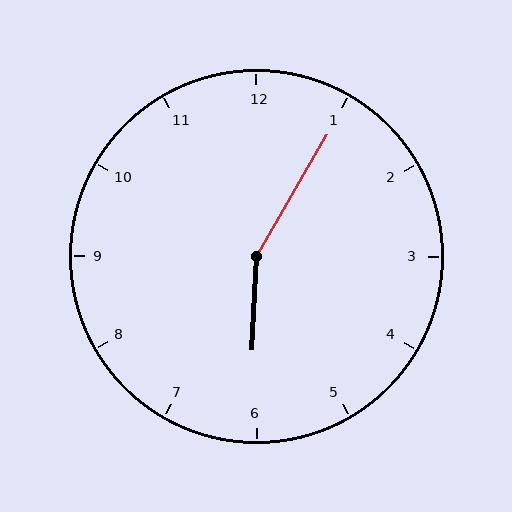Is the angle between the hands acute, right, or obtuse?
It is obtuse.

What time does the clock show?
6:05.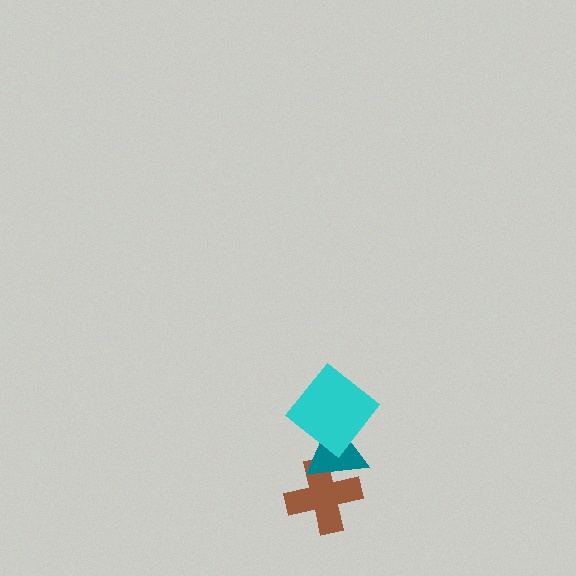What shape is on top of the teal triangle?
The cyan diamond is on top of the teal triangle.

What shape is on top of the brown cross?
The teal triangle is on top of the brown cross.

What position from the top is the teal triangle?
The teal triangle is 2nd from the top.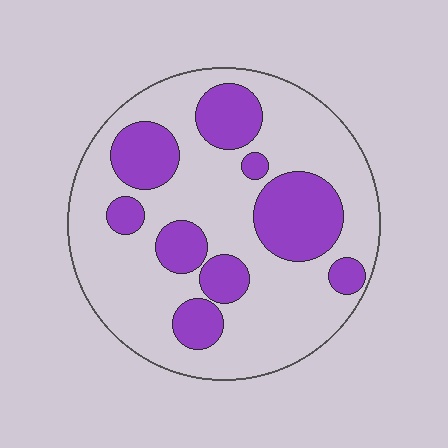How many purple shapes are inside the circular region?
9.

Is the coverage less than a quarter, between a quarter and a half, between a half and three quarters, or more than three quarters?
Between a quarter and a half.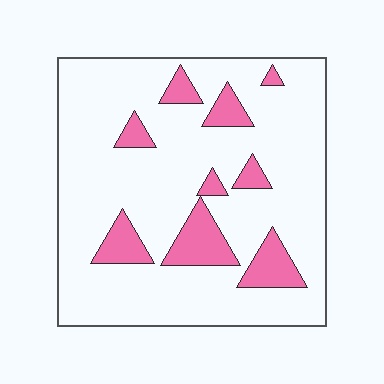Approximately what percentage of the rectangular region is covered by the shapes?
Approximately 15%.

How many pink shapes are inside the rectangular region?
9.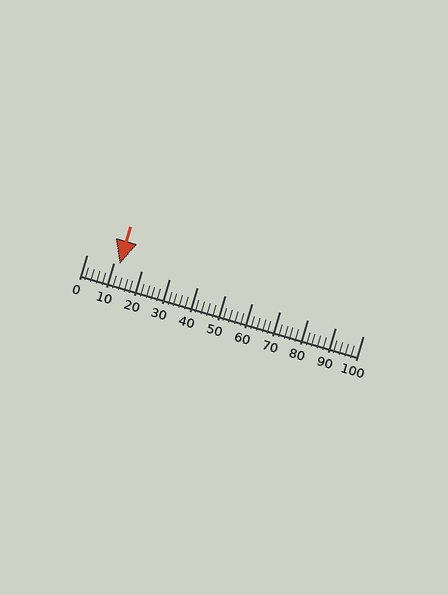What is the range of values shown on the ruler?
The ruler shows values from 0 to 100.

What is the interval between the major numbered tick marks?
The major tick marks are spaced 10 units apart.